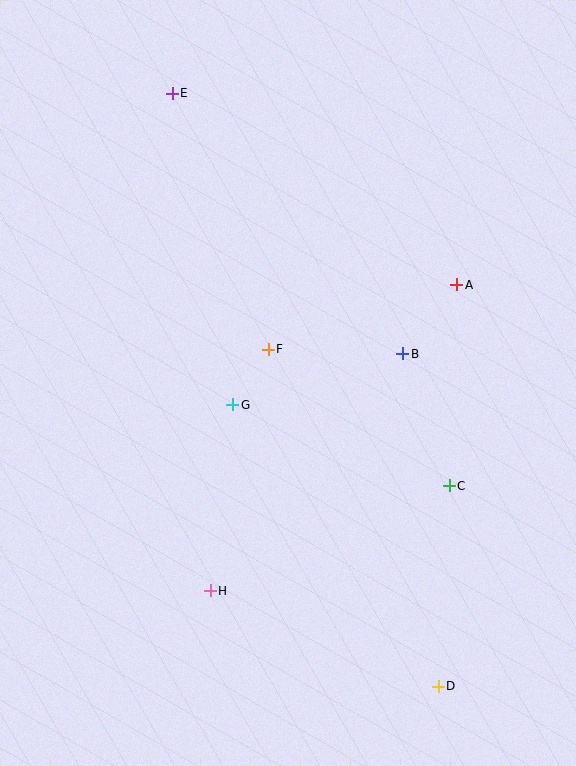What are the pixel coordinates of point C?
Point C is at (449, 486).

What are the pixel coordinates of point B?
Point B is at (403, 354).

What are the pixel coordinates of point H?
Point H is at (210, 591).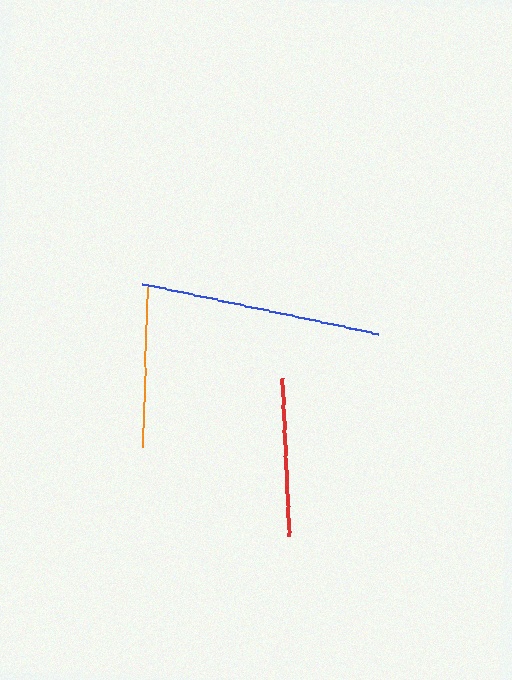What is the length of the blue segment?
The blue segment is approximately 242 pixels long.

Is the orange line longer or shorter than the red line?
The orange line is longer than the red line.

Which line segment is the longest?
The blue line is the longest at approximately 242 pixels.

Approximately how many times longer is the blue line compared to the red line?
The blue line is approximately 1.5 times the length of the red line.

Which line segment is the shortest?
The red line is the shortest at approximately 158 pixels.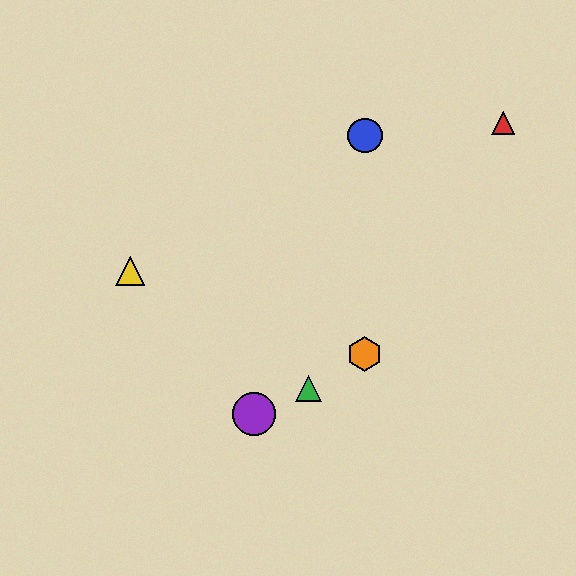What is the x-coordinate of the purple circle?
The purple circle is at x≈254.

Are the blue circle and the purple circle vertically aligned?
No, the blue circle is at x≈365 and the purple circle is at x≈254.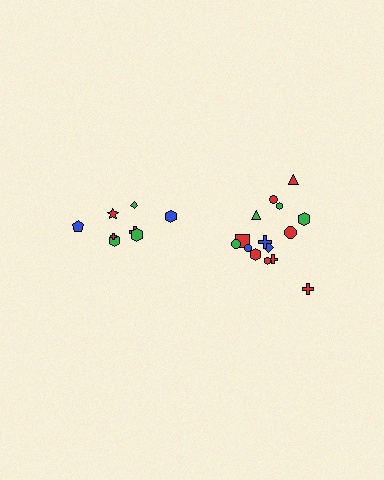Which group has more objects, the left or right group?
The right group.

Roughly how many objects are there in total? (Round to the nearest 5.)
Roughly 25 objects in total.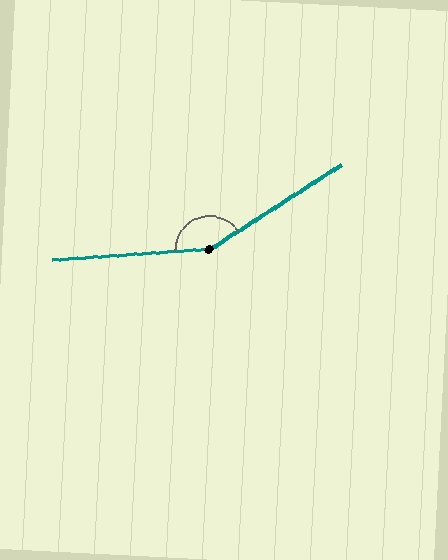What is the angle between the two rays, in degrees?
Approximately 151 degrees.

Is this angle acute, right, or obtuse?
It is obtuse.